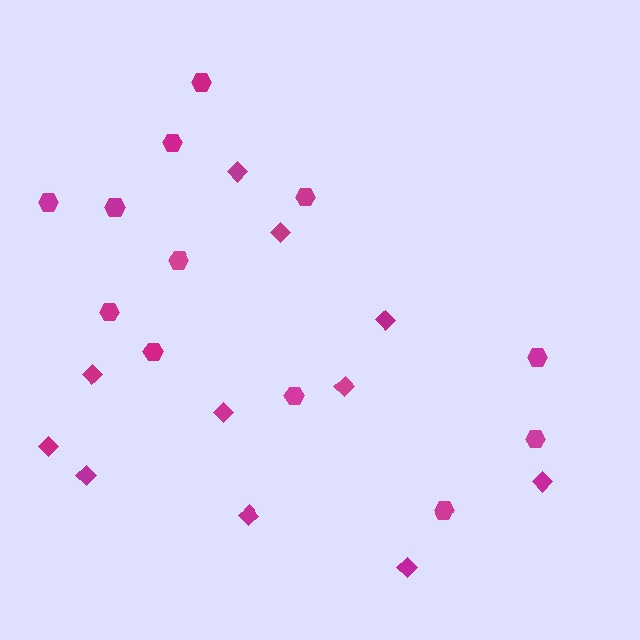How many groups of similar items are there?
There are 2 groups: one group of diamonds (11) and one group of hexagons (12).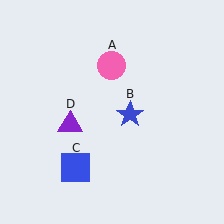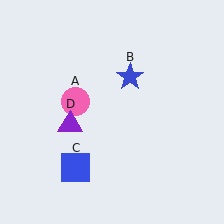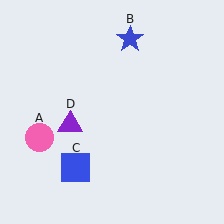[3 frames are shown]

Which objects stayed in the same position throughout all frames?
Blue square (object C) and purple triangle (object D) remained stationary.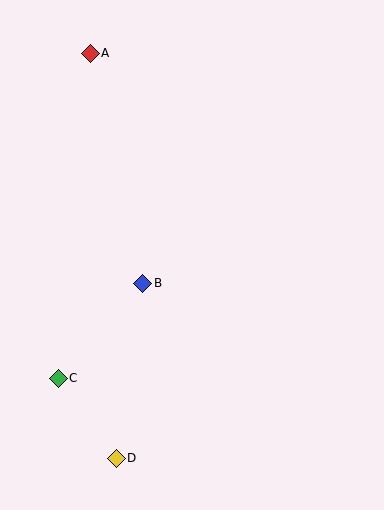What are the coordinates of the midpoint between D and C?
The midpoint between D and C is at (87, 418).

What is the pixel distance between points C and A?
The distance between C and A is 326 pixels.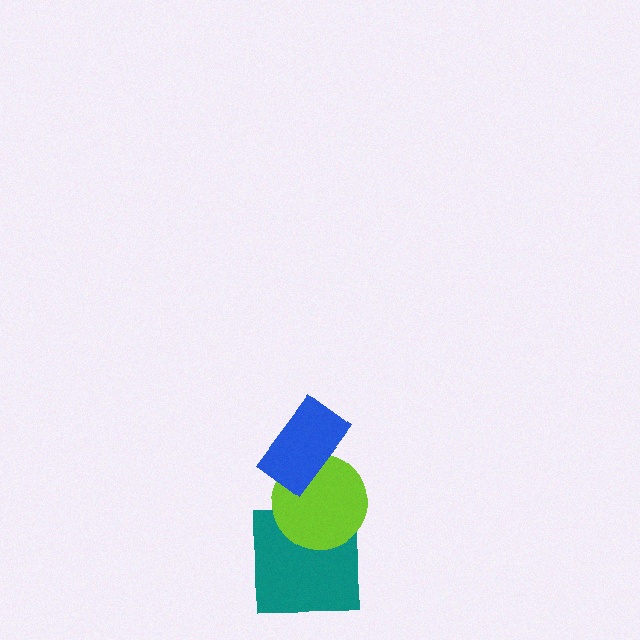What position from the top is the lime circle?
The lime circle is 2nd from the top.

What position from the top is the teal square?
The teal square is 3rd from the top.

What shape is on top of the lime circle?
The blue rectangle is on top of the lime circle.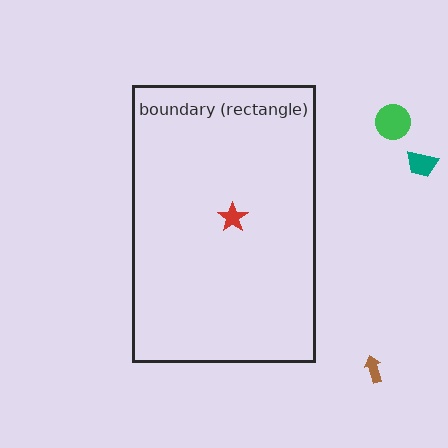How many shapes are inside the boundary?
1 inside, 3 outside.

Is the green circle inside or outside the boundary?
Outside.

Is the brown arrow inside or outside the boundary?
Outside.